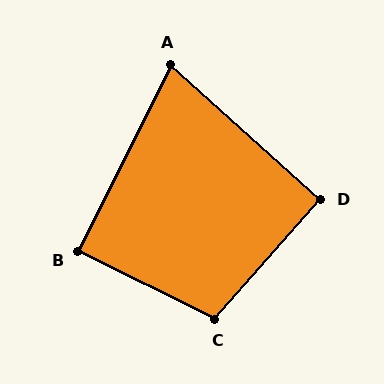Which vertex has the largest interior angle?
C, at approximately 105 degrees.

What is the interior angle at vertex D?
Approximately 90 degrees (approximately right).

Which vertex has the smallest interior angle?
A, at approximately 75 degrees.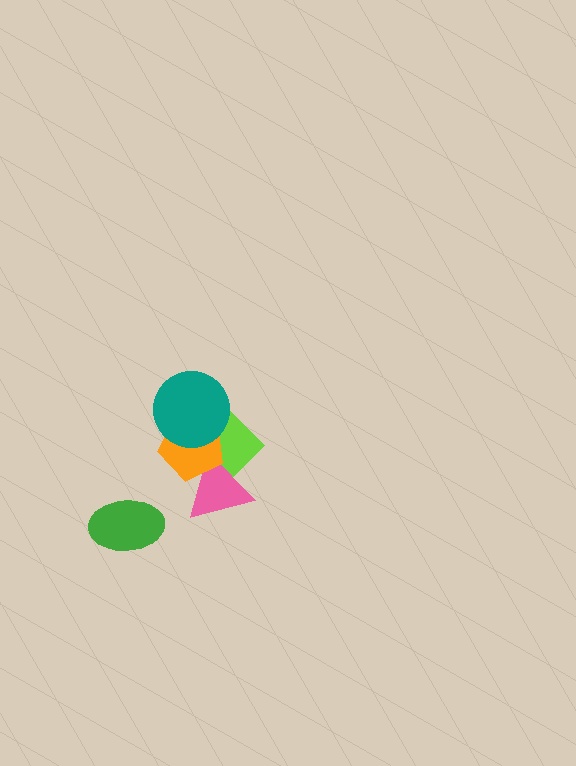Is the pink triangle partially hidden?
Yes, it is partially covered by another shape.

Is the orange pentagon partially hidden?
Yes, it is partially covered by another shape.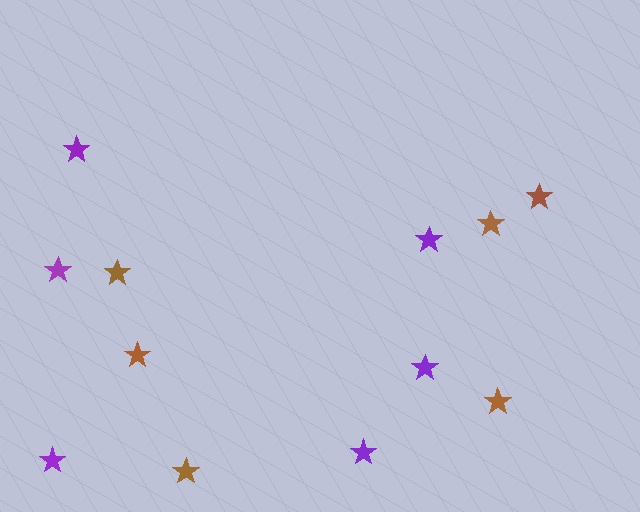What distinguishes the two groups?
There are 2 groups: one group of purple stars (6) and one group of brown stars (6).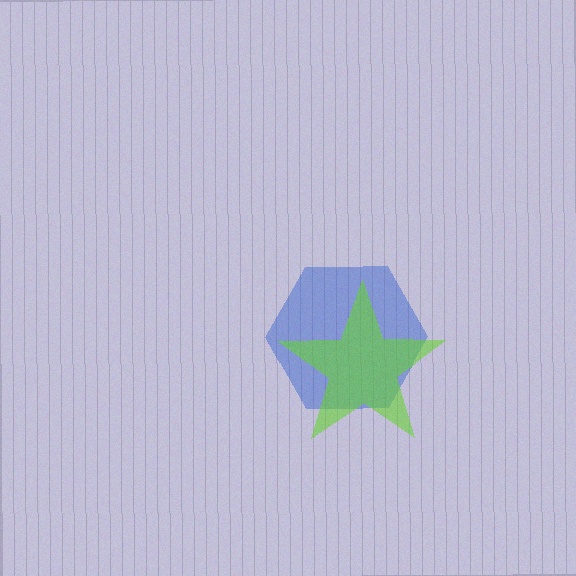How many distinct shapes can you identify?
There are 2 distinct shapes: a blue hexagon, a lime star.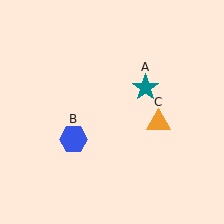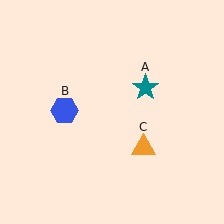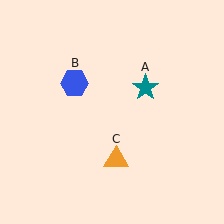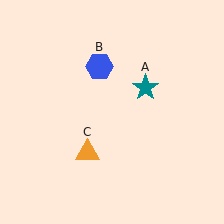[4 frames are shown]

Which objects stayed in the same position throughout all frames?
Teal star (object A) remained stationary.